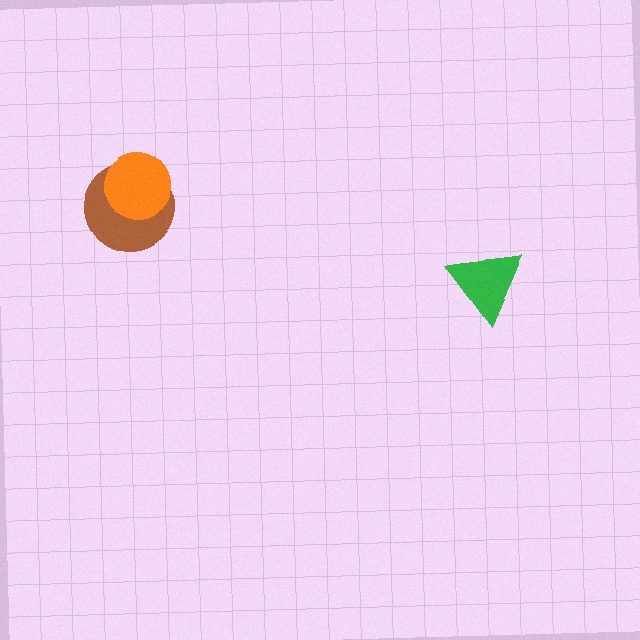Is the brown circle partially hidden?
Yes, it is partially covered by another shape.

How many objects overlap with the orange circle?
1 object overlaps with the orange circle.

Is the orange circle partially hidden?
No, no other shape covers it.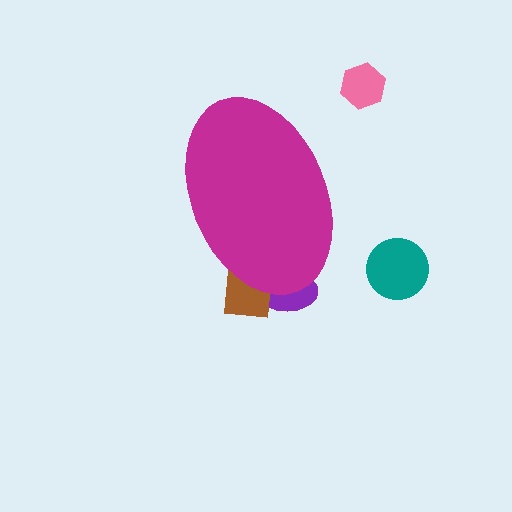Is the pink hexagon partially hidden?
No, the pink hexagon is fully visible.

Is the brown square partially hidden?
Yes, the brown square is partially hidden behind the magenta ellipse.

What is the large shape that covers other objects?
A magenta ellipse.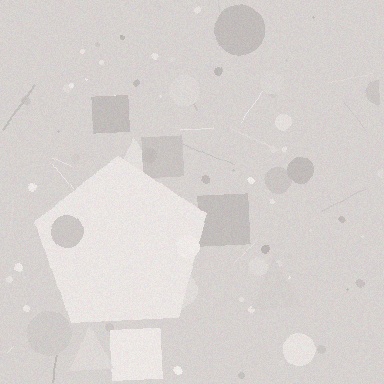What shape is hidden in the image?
A pentagon is hidden in the image.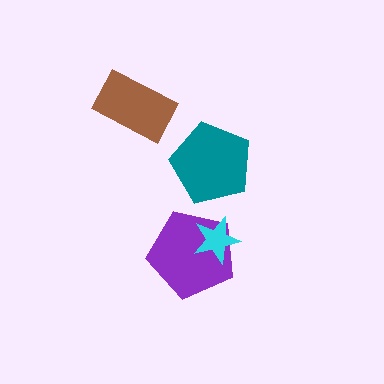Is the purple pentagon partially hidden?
Yes, it is partially covered by another shape.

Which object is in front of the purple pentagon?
The cyan star is in front of the purple pentagon.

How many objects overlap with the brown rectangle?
0 objects overlap with the brown rectangle.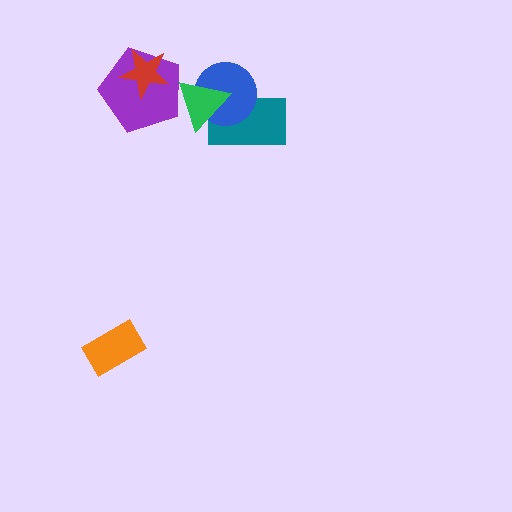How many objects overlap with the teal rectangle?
2 objects overlap with the teal rectangle.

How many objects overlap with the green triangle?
3 objects overlap with the green triangle.